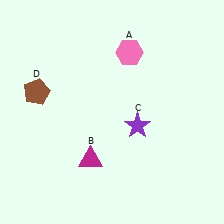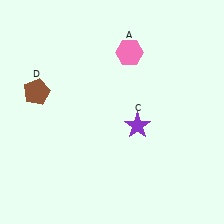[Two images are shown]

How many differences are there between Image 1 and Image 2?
There is 1 difference between the two images.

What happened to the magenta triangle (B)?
The magenta triangle (B) was removed in Image 2. It was in the bottom-left area of Image 1.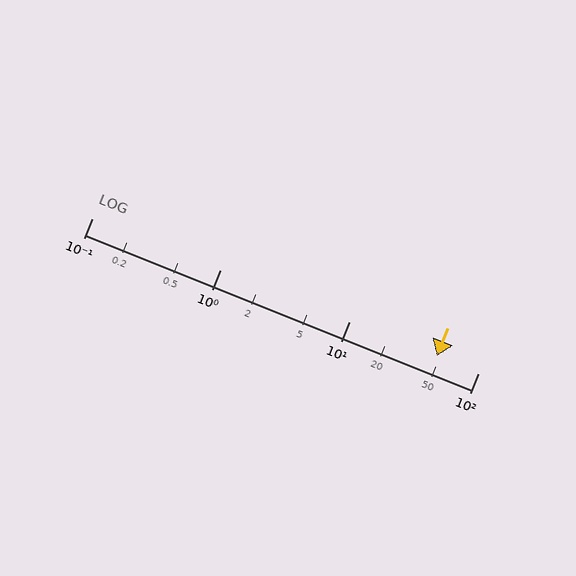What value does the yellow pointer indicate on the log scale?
The pointer indicates approximately 48.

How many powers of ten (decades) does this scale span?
The scale spans 3 decades, from 0.1 to 100.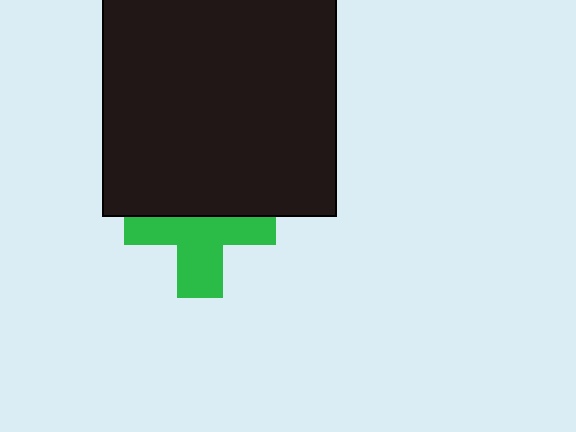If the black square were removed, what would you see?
You would see the complete green cross.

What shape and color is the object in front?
The object in front is a black square.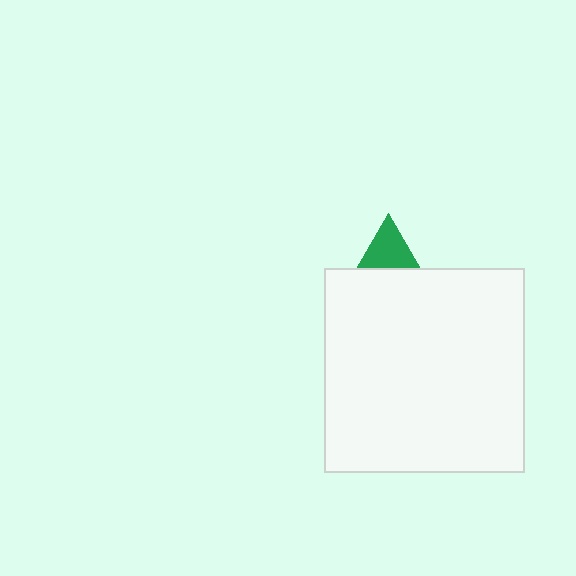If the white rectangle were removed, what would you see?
You would see the complete green triangle.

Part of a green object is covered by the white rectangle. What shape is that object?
It is a triangle.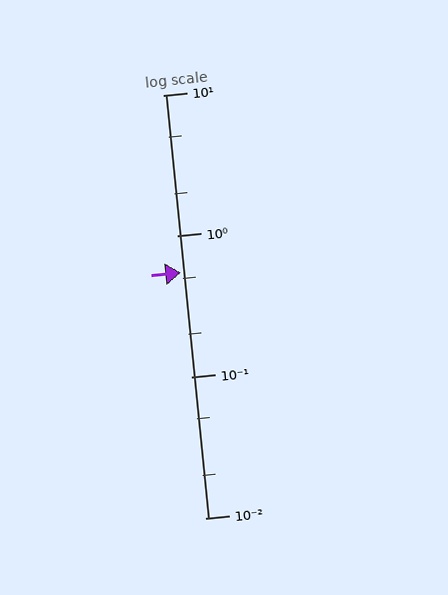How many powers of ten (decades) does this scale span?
The scale spans 3 decades, from 0.01 to 10.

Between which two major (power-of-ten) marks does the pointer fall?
The pointer is between 0.1 and 1.